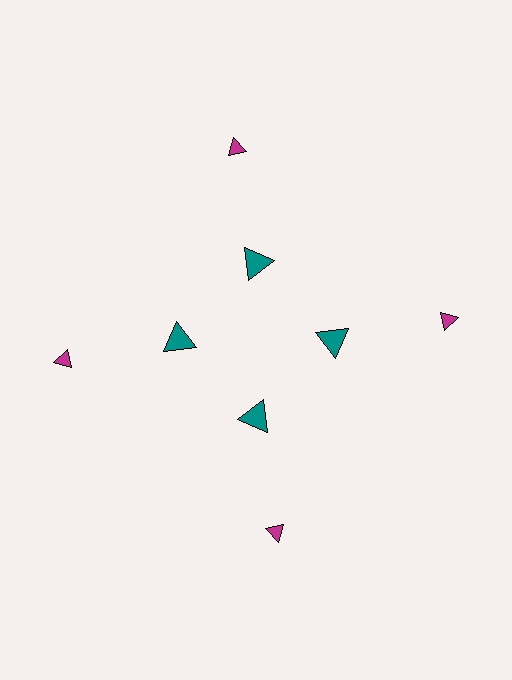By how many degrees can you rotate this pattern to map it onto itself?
The pattern maps onto itself every 90 degrees of rotation.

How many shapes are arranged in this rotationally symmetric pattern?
There are 8 shapes, arranged in 4 groups of 2.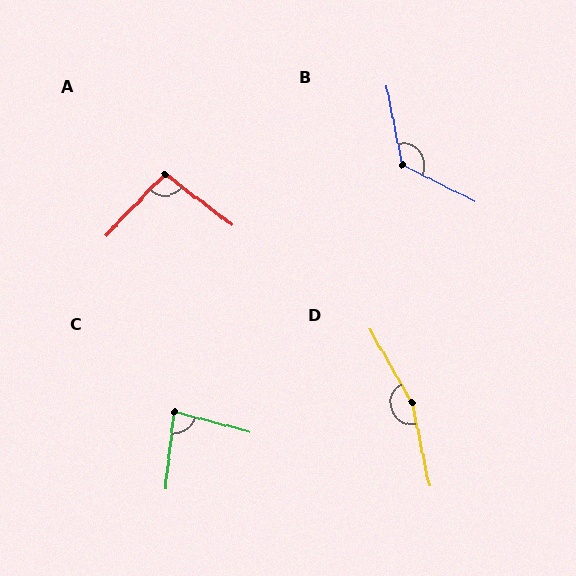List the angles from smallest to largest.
C (82°), A (97°), B (128°), D (162°).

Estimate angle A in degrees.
Approximately 97 degrees.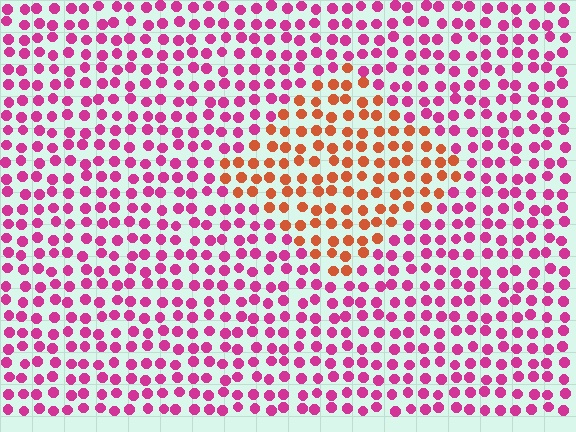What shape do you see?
I see a diamond.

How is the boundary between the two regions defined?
The boundary is defined purely by a slight shift in hue (about 52 degrees). Spacing, size, and orientation are identical on both sides.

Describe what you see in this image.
The image is filled with small magenta elements in a uniform arrangement. A diamond-shaped region is visible where the elements are tinted to a slightly different hue, forming a subtle color boundary.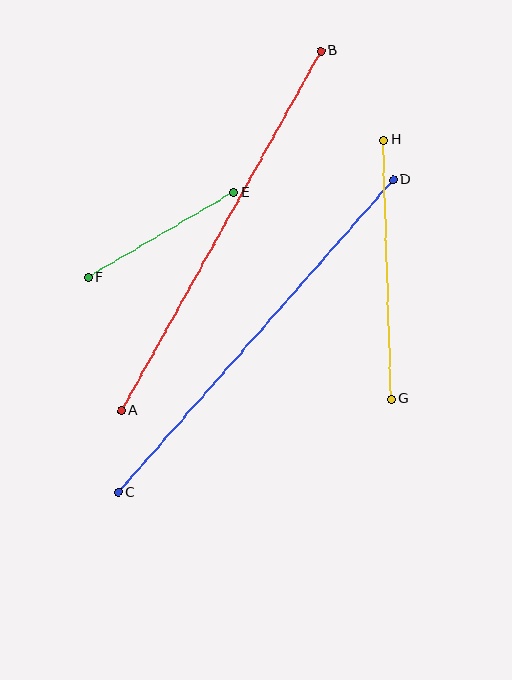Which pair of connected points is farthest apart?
Points C and D are farthest apart.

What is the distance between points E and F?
The distance is approximately 169 pixels.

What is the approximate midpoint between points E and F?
The midpoint is at approximately (161, 235) pixels.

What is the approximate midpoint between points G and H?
The midpoint is at approximately (387, 269) pixels.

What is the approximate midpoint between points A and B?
The midpoint is at approximately (221, 231) pixels.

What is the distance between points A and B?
The distance is approximately 411 pixels.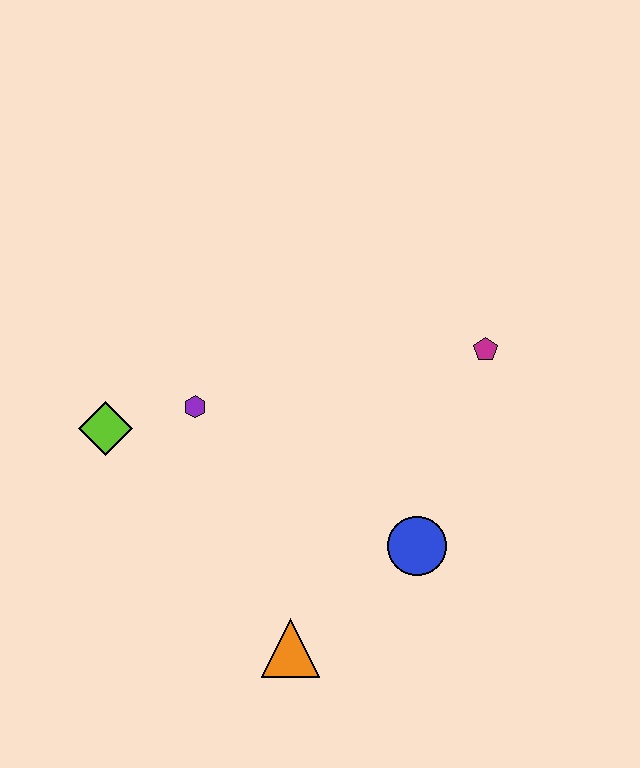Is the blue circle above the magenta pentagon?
No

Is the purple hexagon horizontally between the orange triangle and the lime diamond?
Yes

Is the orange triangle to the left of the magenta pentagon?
Yes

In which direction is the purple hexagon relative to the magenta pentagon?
The purple hexagon is to the left of the magenta pentagon.